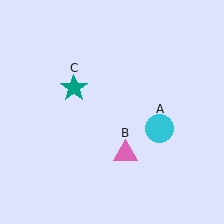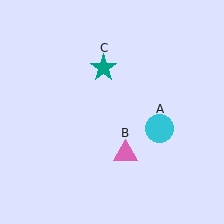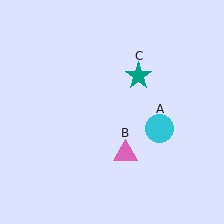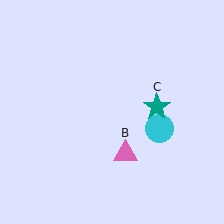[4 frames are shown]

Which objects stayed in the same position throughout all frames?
Cyan circle (object A) and pink triangle (object B) remained stationary.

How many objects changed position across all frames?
1 object changed position: teal star (object C).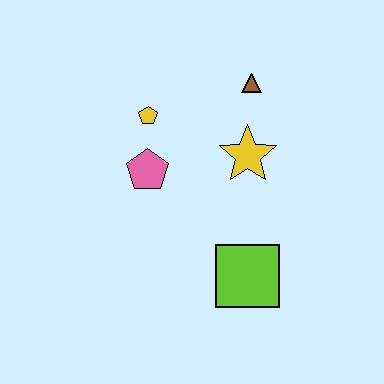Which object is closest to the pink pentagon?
The yellow pentagon is closest to the pink pentagon.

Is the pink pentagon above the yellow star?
No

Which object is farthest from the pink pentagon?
The lime square is farthest from the pink pentagon.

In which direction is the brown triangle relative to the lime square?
The brown triangle is above the lime square.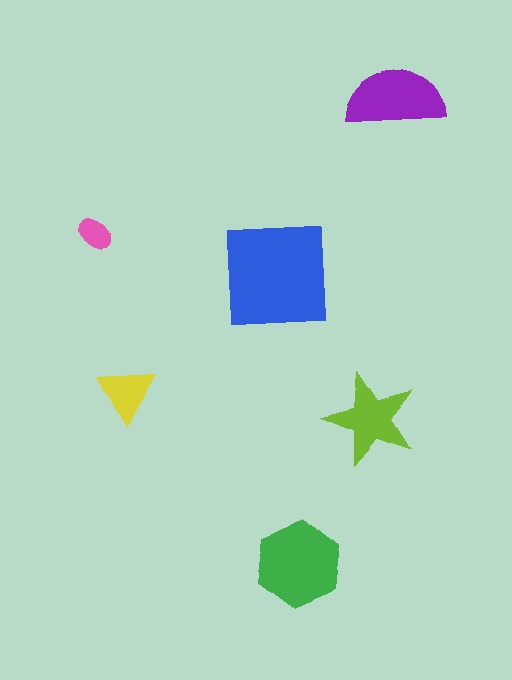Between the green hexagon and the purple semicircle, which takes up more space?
The green hexagon.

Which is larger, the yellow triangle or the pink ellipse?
The yellow triangle.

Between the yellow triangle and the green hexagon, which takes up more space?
The green hexagon.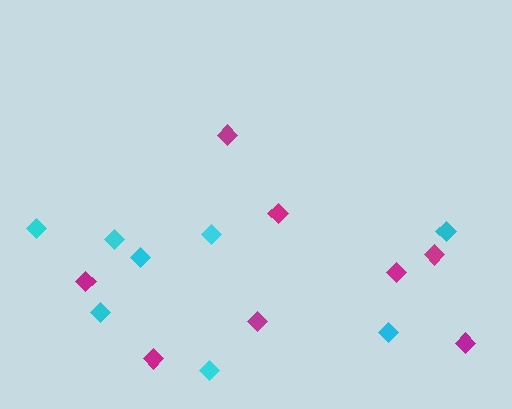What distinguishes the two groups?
There are 2 groups: one group of cyan diamonds (8) and one group of magenta diamonds (8).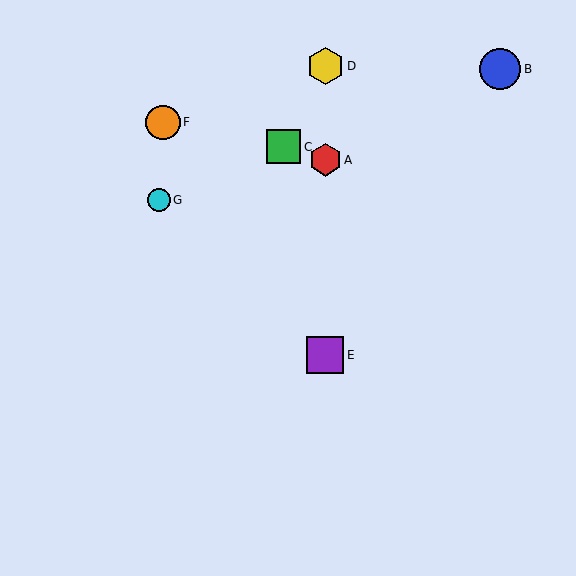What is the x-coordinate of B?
Object B is at x≈500.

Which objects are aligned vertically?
Objects A, D, E are aligned vertically.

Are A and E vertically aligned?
Yes, both are at x≈325.